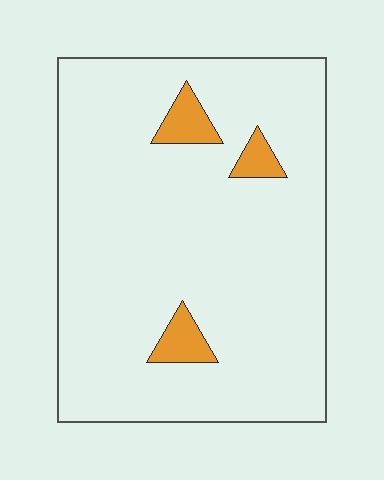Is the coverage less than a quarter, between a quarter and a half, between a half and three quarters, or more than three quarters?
Less than a quarter.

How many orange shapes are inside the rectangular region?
3.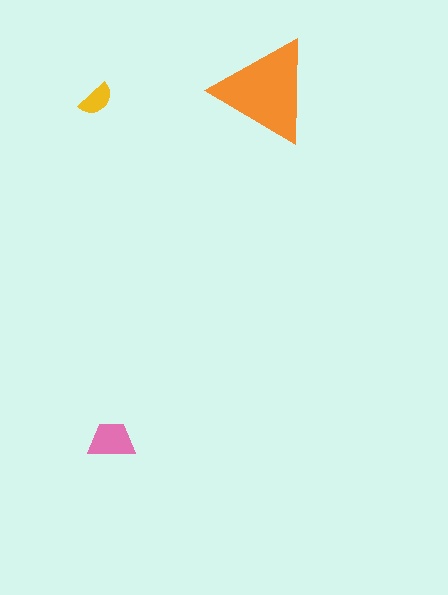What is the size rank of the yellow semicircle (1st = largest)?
3rd.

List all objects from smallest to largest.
The yellow semicircle, the pink trapezoid, the orange triangle.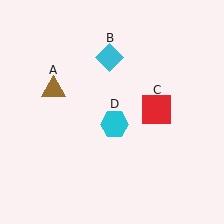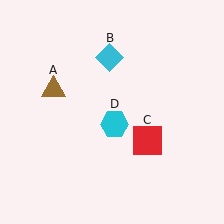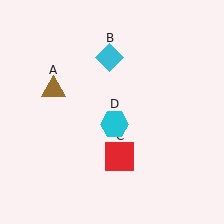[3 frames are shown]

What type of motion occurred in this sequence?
The red square (object C) rotated clockwise around the center of the scene.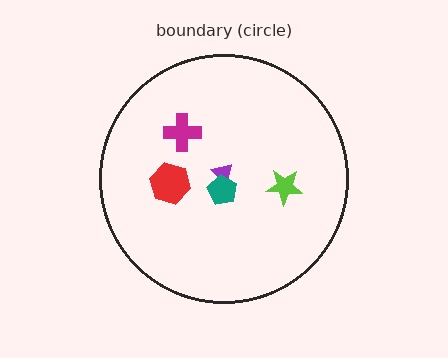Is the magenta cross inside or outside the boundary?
Inside.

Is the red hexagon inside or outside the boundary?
Inside.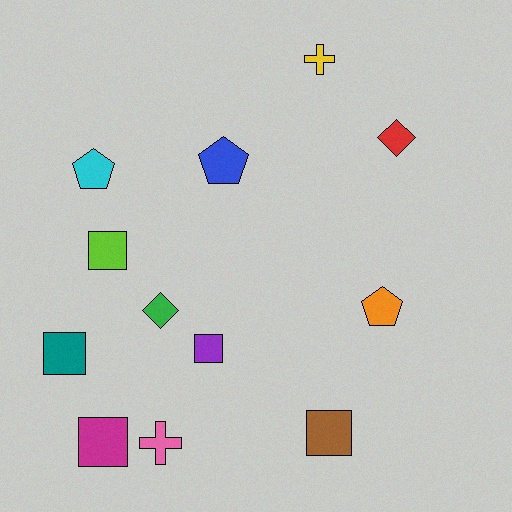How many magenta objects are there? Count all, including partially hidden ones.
There is 1 magenta object.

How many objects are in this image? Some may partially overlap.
There are 12 objects.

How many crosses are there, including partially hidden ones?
There are 2 crosses.